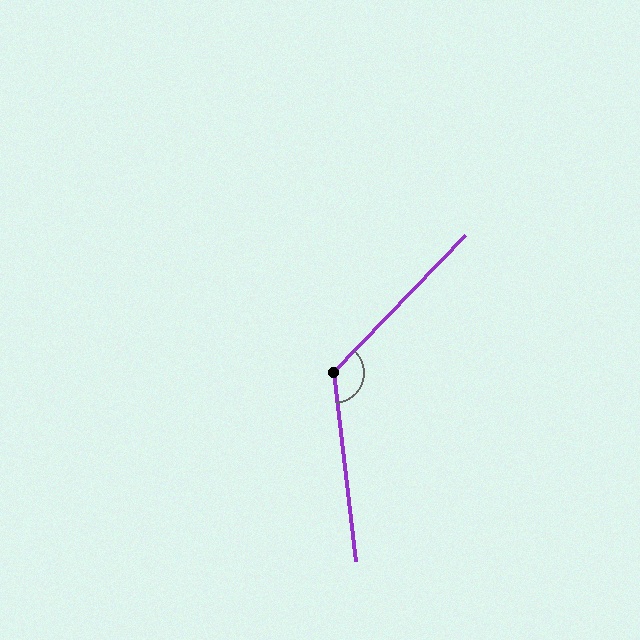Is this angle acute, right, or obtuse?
It is obtuse.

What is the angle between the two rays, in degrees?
Approximately 129 degrees.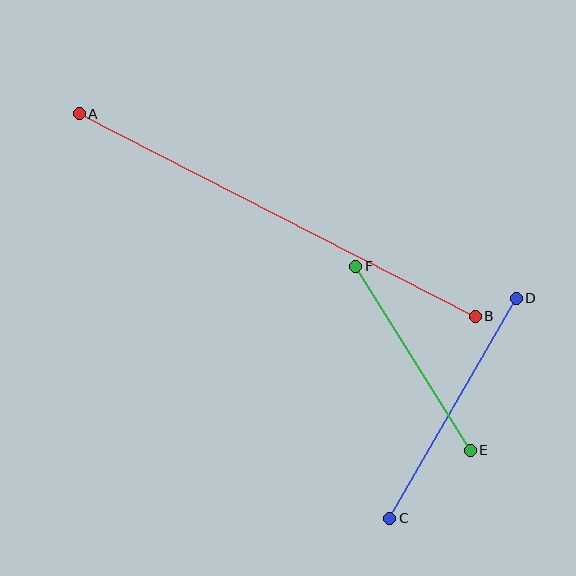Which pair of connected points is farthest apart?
Points A and B are farthest apart.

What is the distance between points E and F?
The distance is approximately 217 pixels.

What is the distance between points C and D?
The distance is approximately 254 pixels.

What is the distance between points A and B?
The distance is approximately 445 pixels.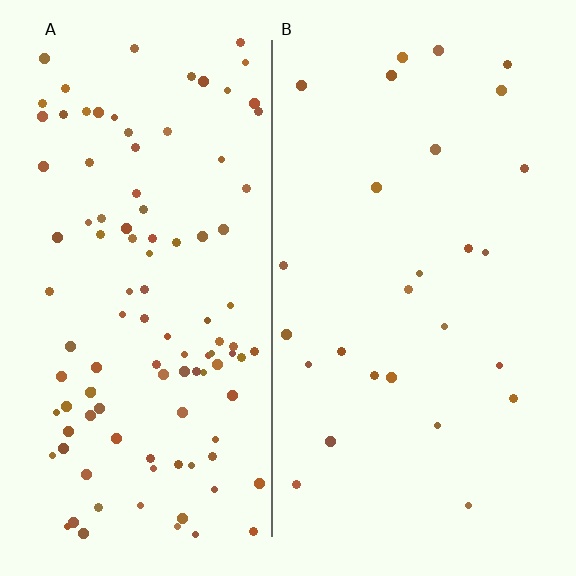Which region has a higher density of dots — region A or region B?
A (the left).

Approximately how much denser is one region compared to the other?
Approximately 4.0× — region A over region B.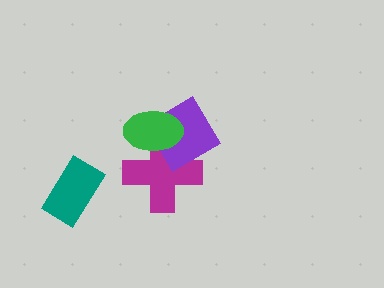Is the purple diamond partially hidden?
Yes, it is partially covered by another shape.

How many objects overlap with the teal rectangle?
0 objects overlap with the teal rectangle.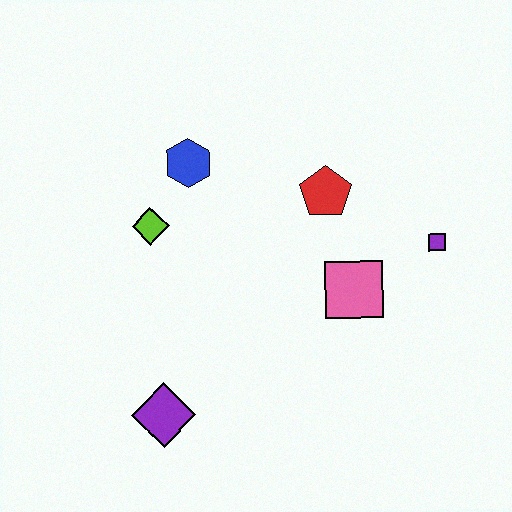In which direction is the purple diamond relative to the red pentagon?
The purple diamond is below the red pentagon.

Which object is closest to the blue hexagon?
The lime diamond is closest to the blue hexagon.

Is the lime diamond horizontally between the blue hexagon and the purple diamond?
No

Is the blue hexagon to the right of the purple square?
No